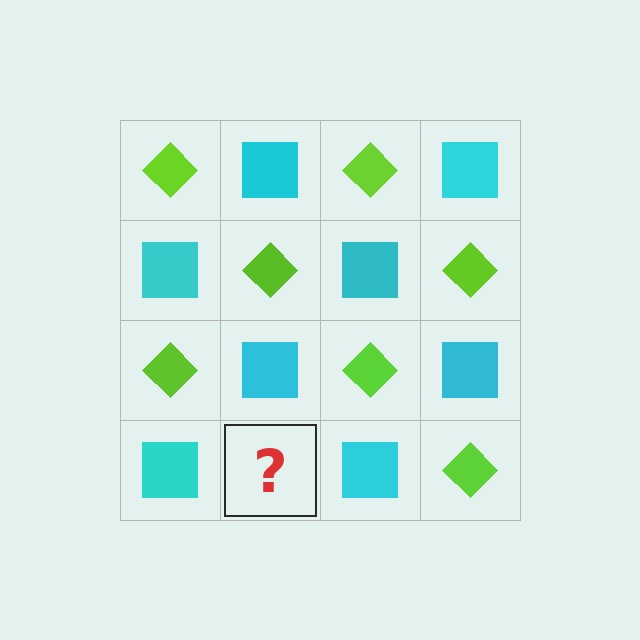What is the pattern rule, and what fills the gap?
The rule is that it alternates lime diamond and cyan square in a checkerboard pattern. The gap should be filled with a lime diamond.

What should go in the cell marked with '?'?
The missing cell should contain a lime diamond.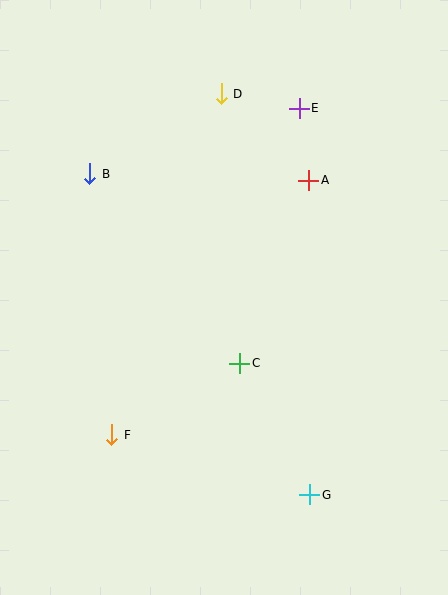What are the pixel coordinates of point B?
Point B is at (90, 174).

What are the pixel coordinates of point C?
Point C is at (240, 363).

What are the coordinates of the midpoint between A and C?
The midpoint between A and C is at (274, 272).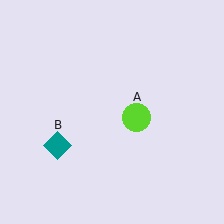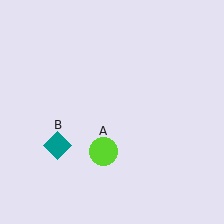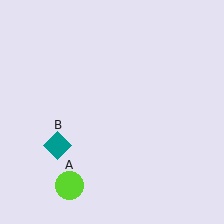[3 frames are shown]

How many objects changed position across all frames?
1 object changed position: lime circle (object A).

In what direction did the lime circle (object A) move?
The lime circle (object A) moved down and to the left.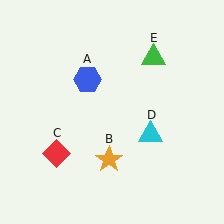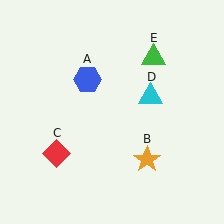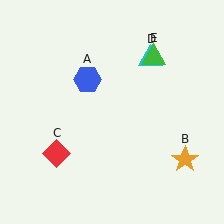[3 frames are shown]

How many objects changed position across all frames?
2 objects changed position: orange star (object B), cyan triangle (object D).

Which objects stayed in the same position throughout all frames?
Blue hexagon (object A) and red diamond (object C) and green triangle (object E) remained stationary.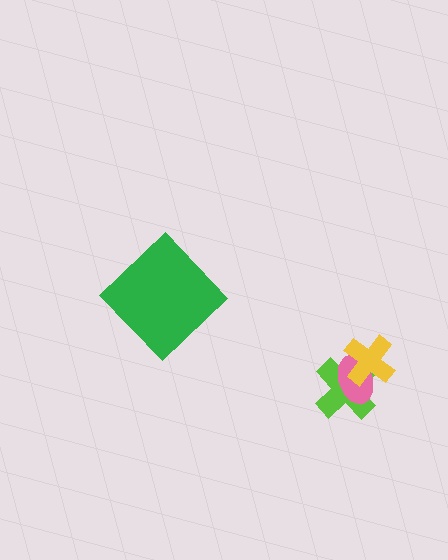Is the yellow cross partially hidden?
No, no other shape covers it.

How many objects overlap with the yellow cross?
2 objects overlap with the yellow cross.